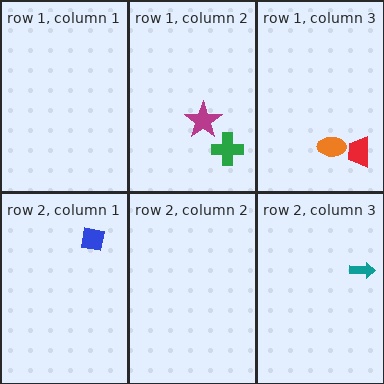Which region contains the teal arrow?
The row 2, column 3 region.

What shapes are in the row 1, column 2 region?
The green cross, the magenta star.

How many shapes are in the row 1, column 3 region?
2.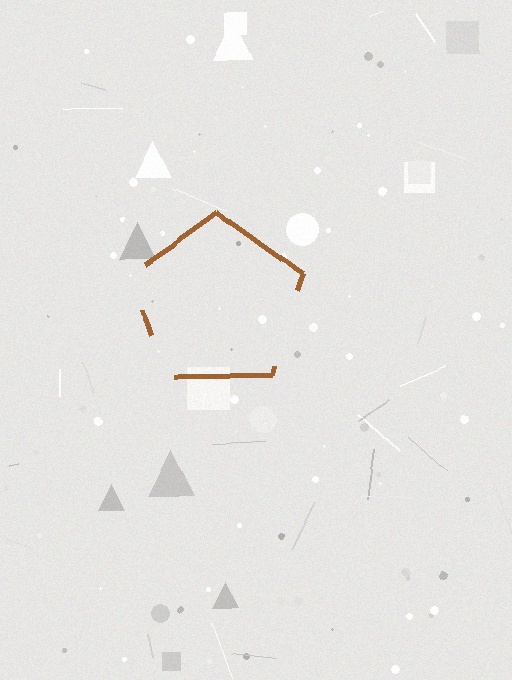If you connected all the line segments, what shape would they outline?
They would outline a pentagon.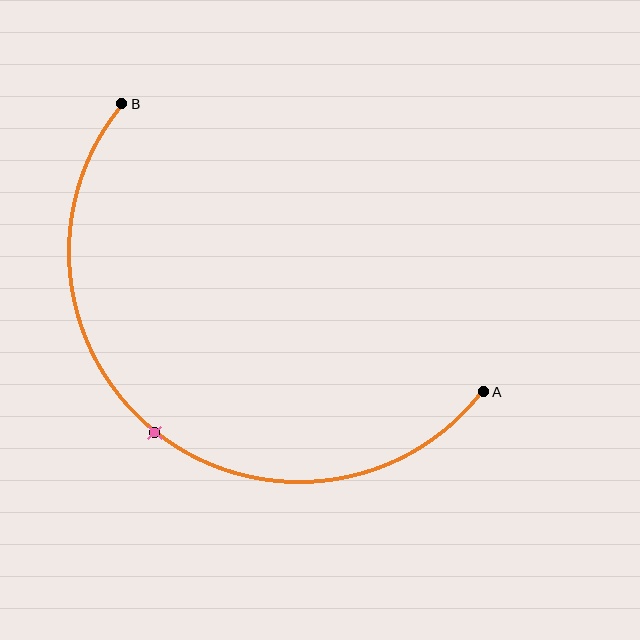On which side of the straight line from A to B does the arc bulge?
The arc bulges below and to the left of the straight line connecting A and B.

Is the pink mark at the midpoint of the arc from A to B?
Yes. The pink mark lies on the arc at equal arc-length from both A and B — it is the arc midpoint.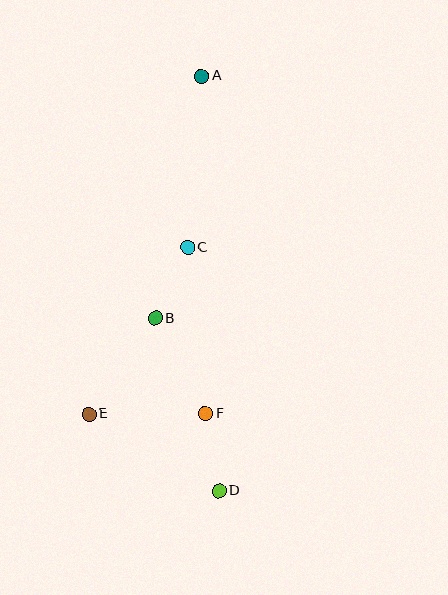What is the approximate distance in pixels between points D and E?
The distance between D and E is approximately 151 pixels.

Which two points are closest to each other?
Points B and C are closest to each other.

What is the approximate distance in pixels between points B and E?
The distance between B and E is approximately 116 pixels.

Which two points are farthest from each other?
Points A and D are farthest from each other.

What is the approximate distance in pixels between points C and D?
The distance between C and D is approximately 245 pixels.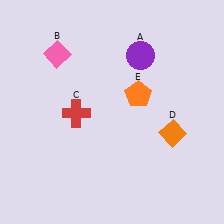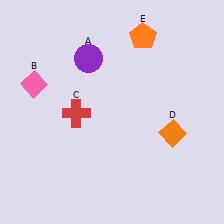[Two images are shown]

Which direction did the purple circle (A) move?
The purple circle (A) moved left.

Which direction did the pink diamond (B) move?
The pink diamond (B) moved down.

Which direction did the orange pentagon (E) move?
The orange pentagon (E) moved up.